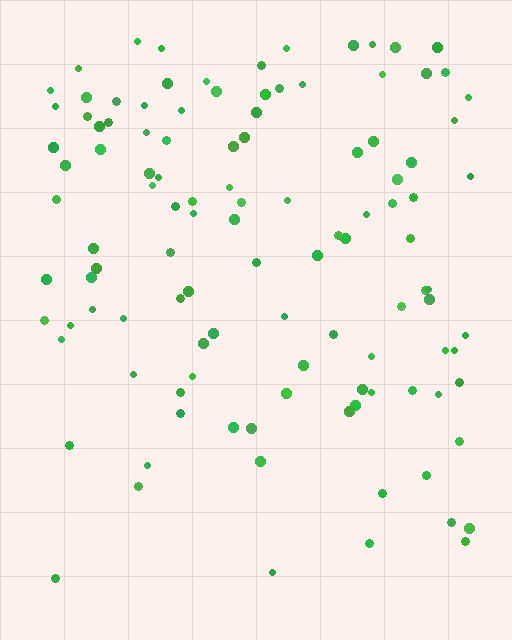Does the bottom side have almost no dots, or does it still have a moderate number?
Still a moderate number, just noticeably fewer than the top.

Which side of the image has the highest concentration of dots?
The top.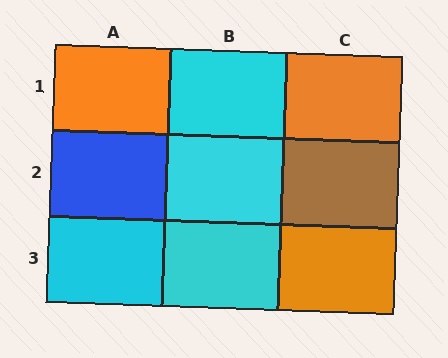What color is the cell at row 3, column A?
Cyan.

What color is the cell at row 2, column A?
Blue.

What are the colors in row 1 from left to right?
Orange, cyan, orange.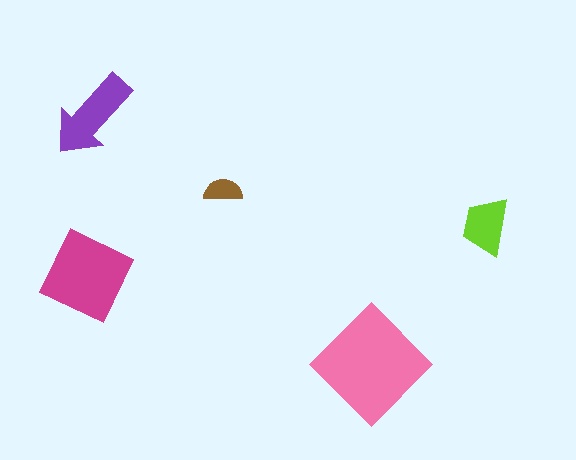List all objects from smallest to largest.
The brown semicircle, the lime trapezoid, the purple arrow, the magenta square, the pink diamond.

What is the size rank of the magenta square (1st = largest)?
2nd.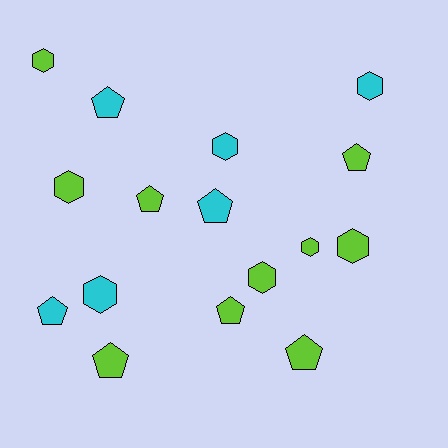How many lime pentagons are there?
There are 5 lime pentagons.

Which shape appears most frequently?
Hexagon, with 8 objects.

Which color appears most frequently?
Lime, with 10 objects.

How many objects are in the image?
There are 16 objects.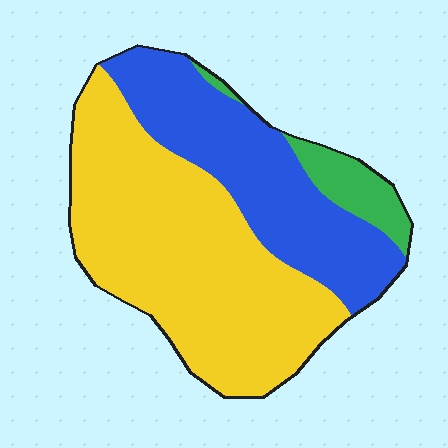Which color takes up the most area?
Yellow, at roughly 60%.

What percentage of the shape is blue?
Blue covers 34% of the shape.